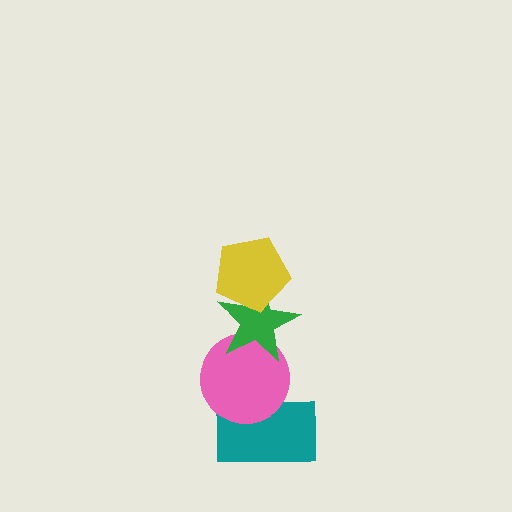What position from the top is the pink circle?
The pink circle is 3rd from the top.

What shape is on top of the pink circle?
The green star is on top of the pink circle.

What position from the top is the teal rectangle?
The teal rectangle is 4th from the top.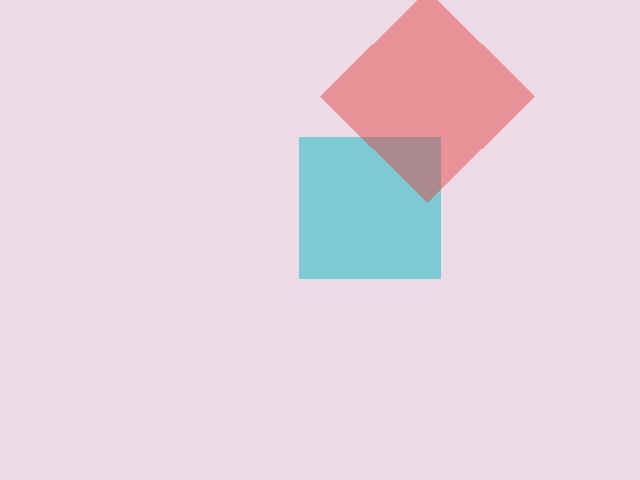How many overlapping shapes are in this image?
There are 2 overlapping shapes in the image.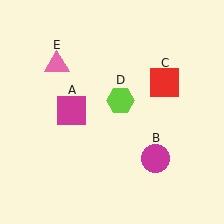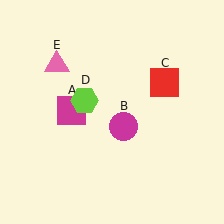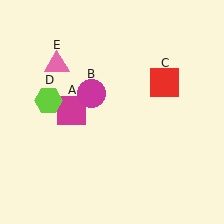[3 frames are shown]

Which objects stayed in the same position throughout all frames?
Magenta square (object A) and red square (object C) and pink triangle (object E) remained stationary.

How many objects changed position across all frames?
2 objects changed position: magenta circle (object B), lime hexagon (object D).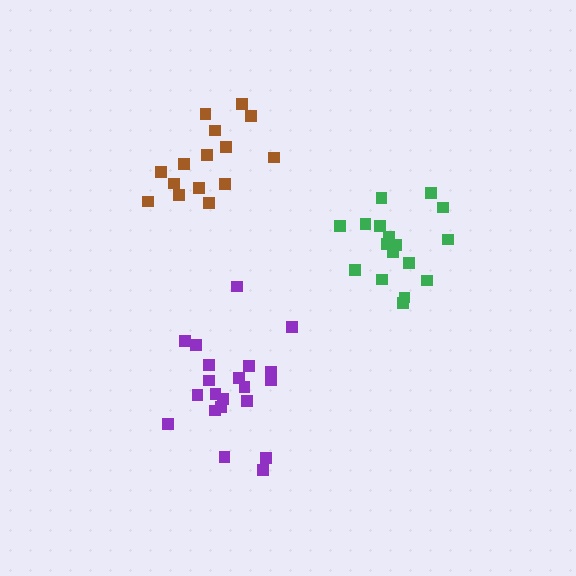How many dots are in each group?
Group 1: 17 dots, Group 2: 15 dots, Group 3: 21 dots (53 total).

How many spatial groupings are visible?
There are 3 spatial groupings.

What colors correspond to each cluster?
The clusters are colored: green, brown, purple.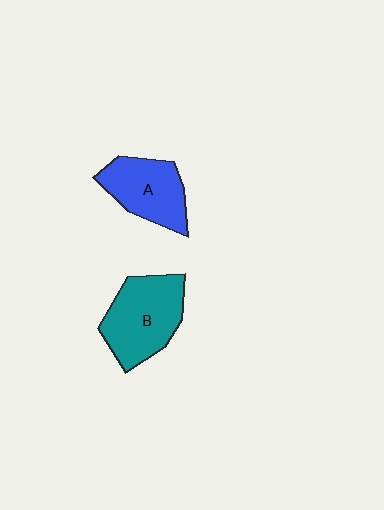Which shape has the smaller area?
Shape A (blue).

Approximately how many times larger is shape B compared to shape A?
Approximately 1.2 times.